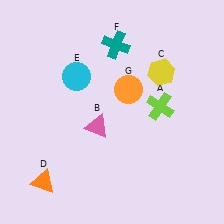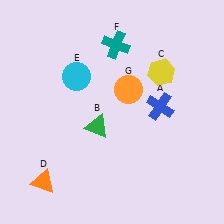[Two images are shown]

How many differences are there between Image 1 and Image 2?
There are 2 differences between the two images.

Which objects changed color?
A changed from lime to blue. B changed from pink to green.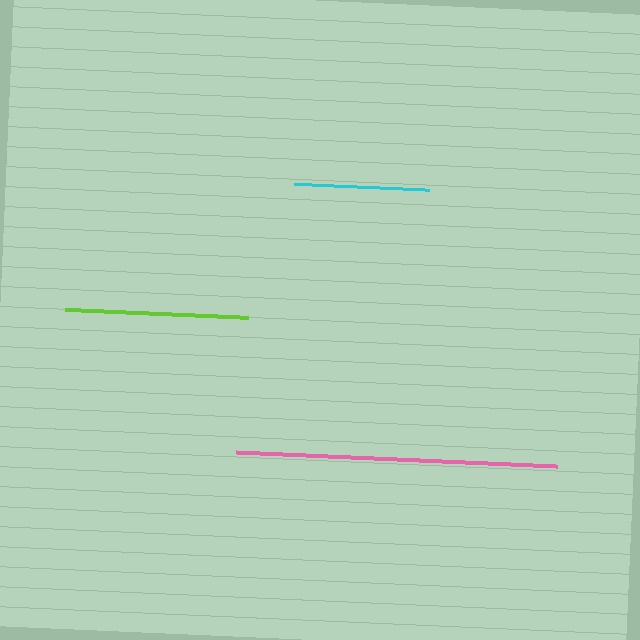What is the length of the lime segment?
The lime segment is approximately 183 pixels long.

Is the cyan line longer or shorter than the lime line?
The lime line is longer than the cyan line.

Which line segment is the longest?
The pink line is the longest at approximately 322 pixels.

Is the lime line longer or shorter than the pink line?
The pink line is longer than the lime line.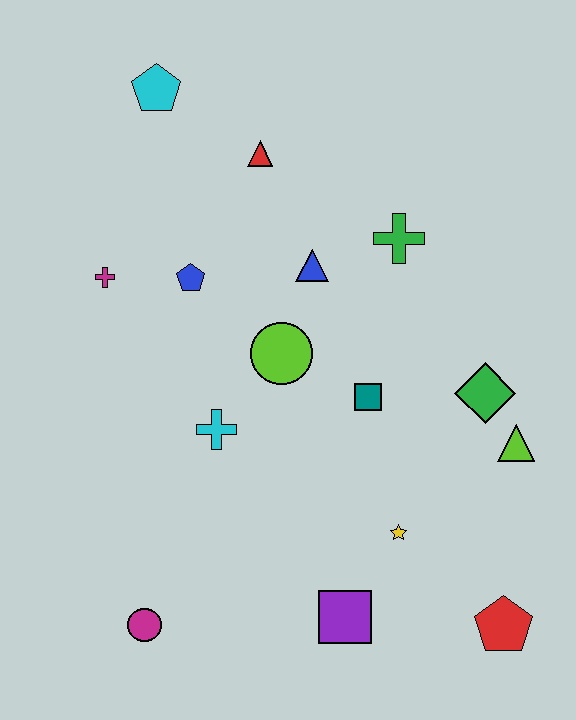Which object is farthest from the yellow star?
The cyan pentagon is farthest from the yellow star.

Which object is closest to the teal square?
The lime circle is closest to the teal square.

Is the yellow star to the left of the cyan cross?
No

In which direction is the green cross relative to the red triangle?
The green cross is to the right of the red triangle.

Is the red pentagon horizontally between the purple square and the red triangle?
No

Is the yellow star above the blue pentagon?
No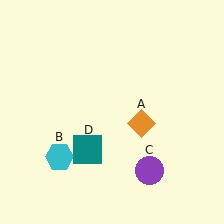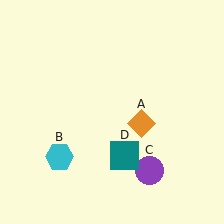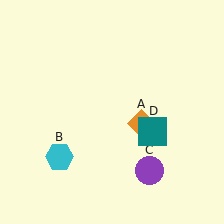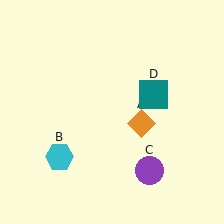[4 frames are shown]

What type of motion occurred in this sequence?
The teal square (object D) rotated counterclockwise around the center of the scene.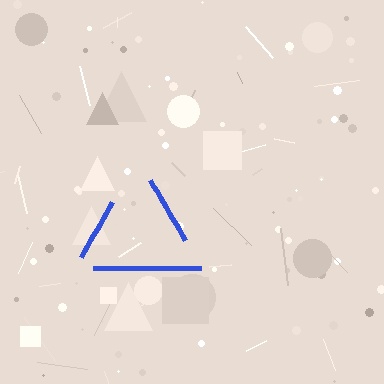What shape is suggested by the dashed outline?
The dashed outline suggests a triangle.